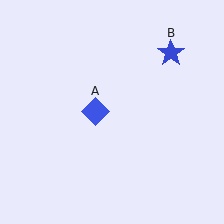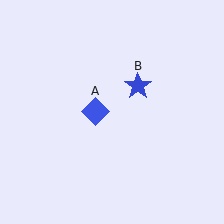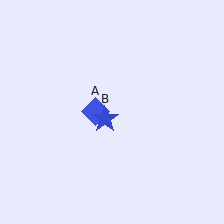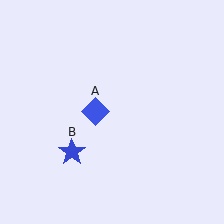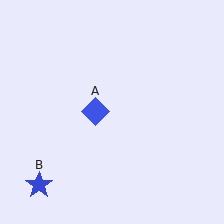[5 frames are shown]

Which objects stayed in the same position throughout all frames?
Blue diamond (object A) remained stationary.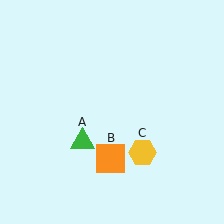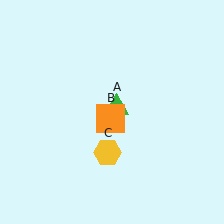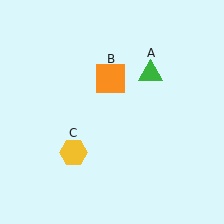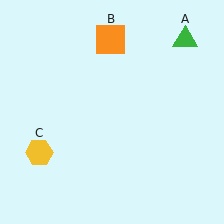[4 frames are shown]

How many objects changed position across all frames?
3 objects changed position: green triangle (object A), orange square (object B), yellow hexagon (object C).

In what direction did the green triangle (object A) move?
The green triangle (object A) moved up and to the right.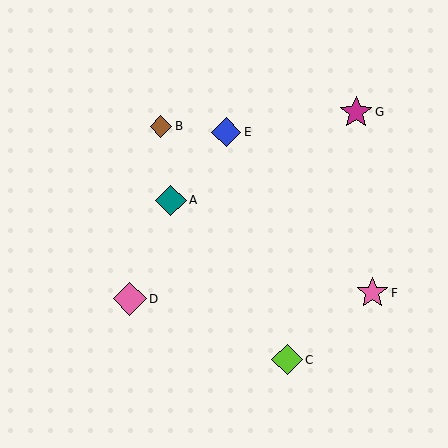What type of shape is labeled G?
Shape G is a magenta star.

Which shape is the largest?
The pink diamond (labeled D) is the largest.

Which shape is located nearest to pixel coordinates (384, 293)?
The pink star (labeled F) at (372, 293) is nearest to that location.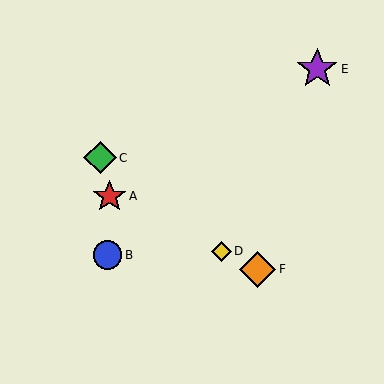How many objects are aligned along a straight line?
3 objects (A, D, F) are aligned along a straight line.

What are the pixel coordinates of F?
Object F is at (258, 269).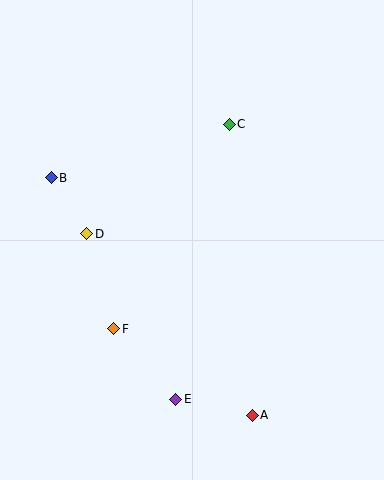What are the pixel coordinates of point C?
Point C is at (229, 124).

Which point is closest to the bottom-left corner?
Point F is closest to the bottom-left corner.